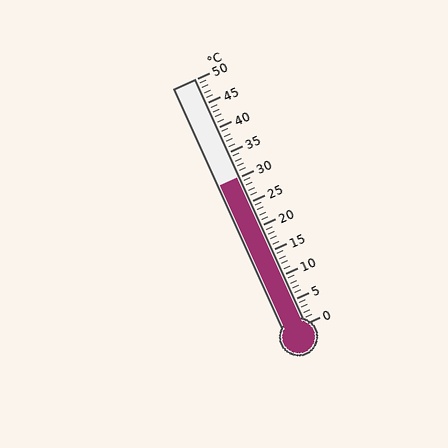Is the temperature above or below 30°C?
The temperature is at 30°C.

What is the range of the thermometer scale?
The thermometer scale ranges from 0°C to 50°C.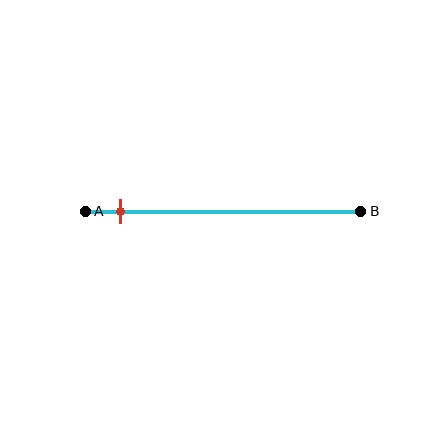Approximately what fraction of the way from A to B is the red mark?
The red mark is approximately 15% of the way from A to B.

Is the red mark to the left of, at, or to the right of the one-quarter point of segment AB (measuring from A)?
The red mark is to the left of the one-quarter point of segment AB.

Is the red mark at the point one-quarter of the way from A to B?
No, the mark is at about 15% from A, not at the 25% one-quarter point.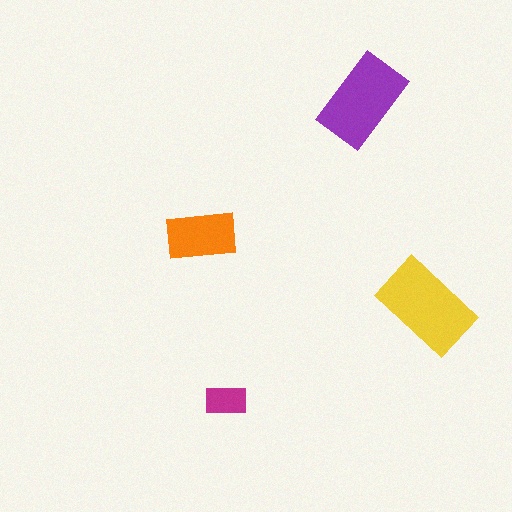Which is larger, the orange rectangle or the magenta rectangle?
The orange one.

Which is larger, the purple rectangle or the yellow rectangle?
The yellow one.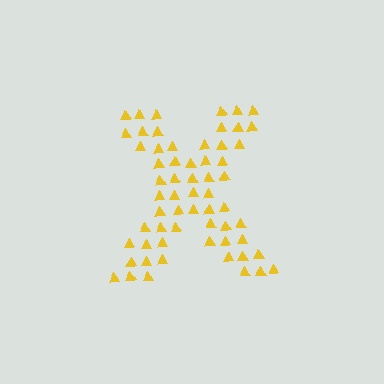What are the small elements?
The small elements are triangles.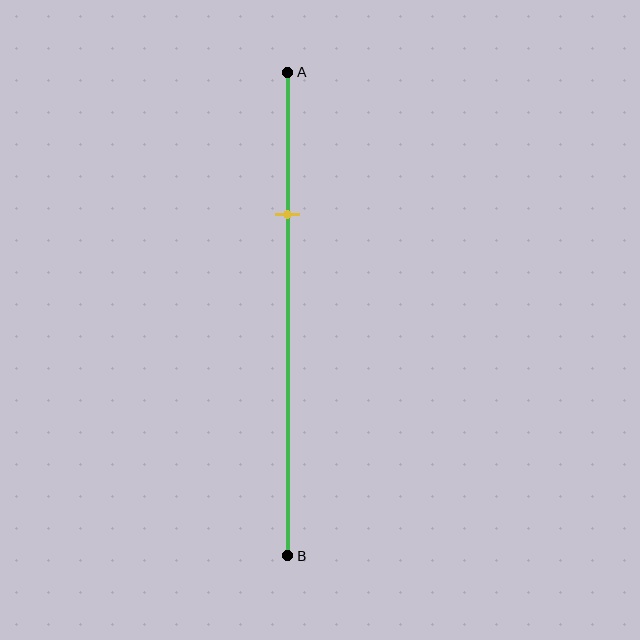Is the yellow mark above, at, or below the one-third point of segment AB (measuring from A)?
The yellow mark is above the one-third point of segment AB.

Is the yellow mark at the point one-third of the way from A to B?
No, the mark is at about 30% from A, not at the 33% one-third point.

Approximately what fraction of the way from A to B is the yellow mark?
The yellow mark is approximately 30% of the way from A to B.